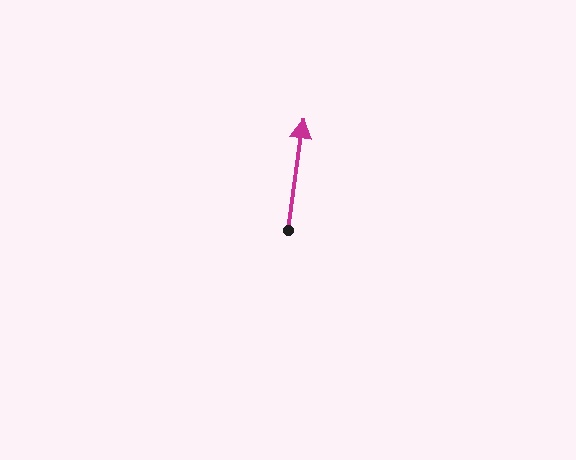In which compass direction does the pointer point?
North.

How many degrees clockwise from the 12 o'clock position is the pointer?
Approximately 8 degrees.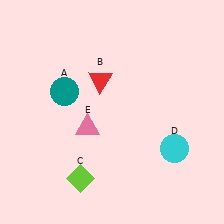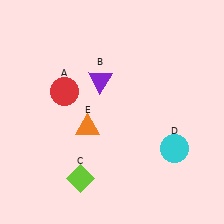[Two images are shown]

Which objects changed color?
A changed from teal to red. B changed from red to purple. E changed from pink to orange.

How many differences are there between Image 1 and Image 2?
There are 3 differences between the two images.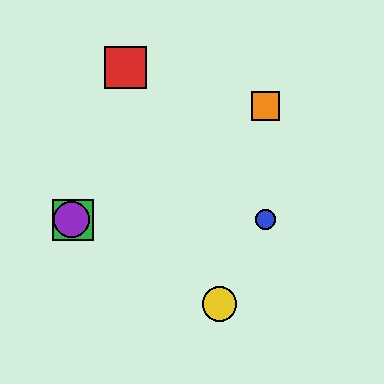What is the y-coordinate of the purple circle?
The purple circle is at y≈220.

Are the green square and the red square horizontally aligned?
No, the green square is at y≈220 and the red square is at y≈68.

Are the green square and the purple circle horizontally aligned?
Yes, both are at y≈220.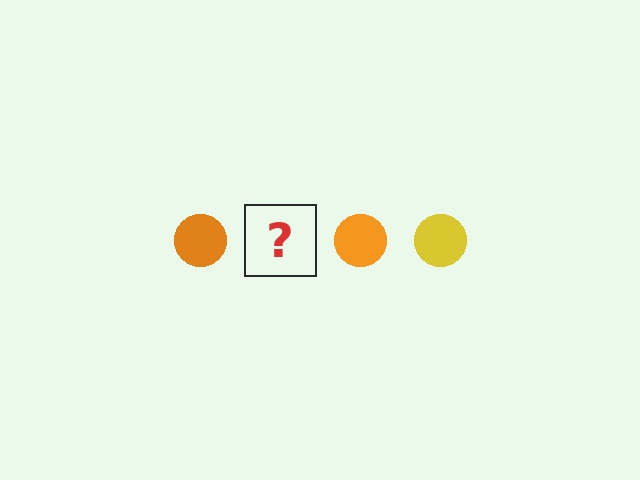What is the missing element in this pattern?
The missing element is a yellow circle.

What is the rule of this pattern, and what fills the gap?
The rule is that the pattern cycles through orange, yellow circles. The gap should be filled with a yellow circle.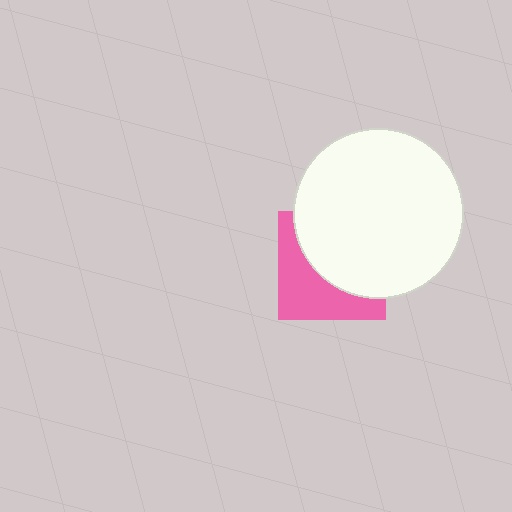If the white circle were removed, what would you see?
You would see the complete pink square.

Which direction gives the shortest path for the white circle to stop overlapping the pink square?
Moving toward the upper-right gives the shortest separation.